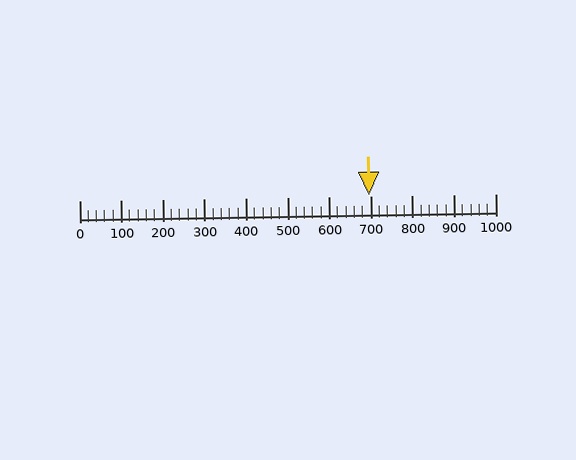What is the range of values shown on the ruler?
The ruler shows values from 0 to 1000.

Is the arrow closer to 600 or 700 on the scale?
The arrow is closer to 700.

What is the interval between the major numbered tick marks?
The major tick marks are spaced 100 units apart.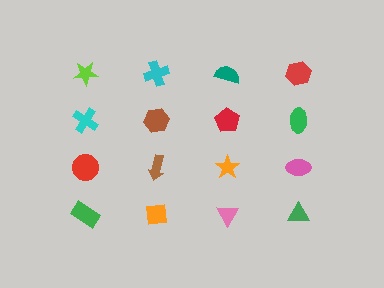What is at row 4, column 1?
A green rectangle.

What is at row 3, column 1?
A red circle.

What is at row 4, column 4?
A green triangle.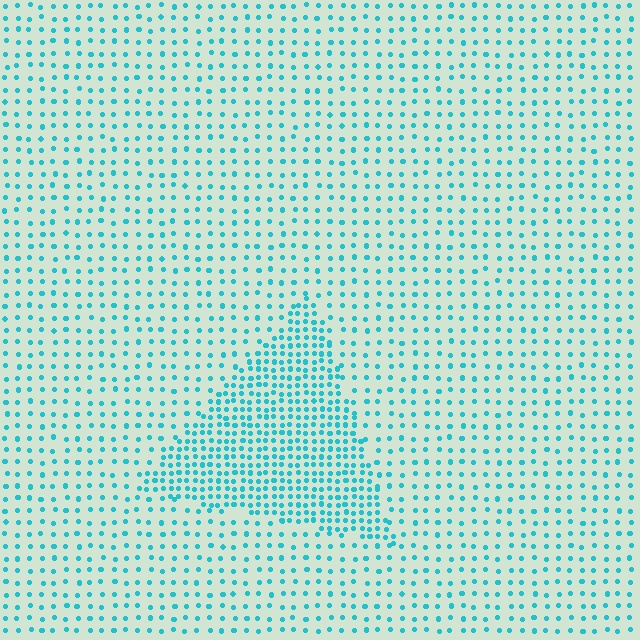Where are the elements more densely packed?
The elements are more densely packed inside the triangle boundary.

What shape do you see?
I see a triangle.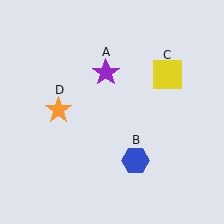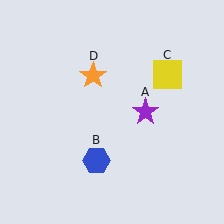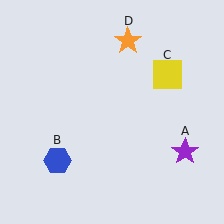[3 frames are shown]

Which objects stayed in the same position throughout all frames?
Yellow square (object C) remained stationary.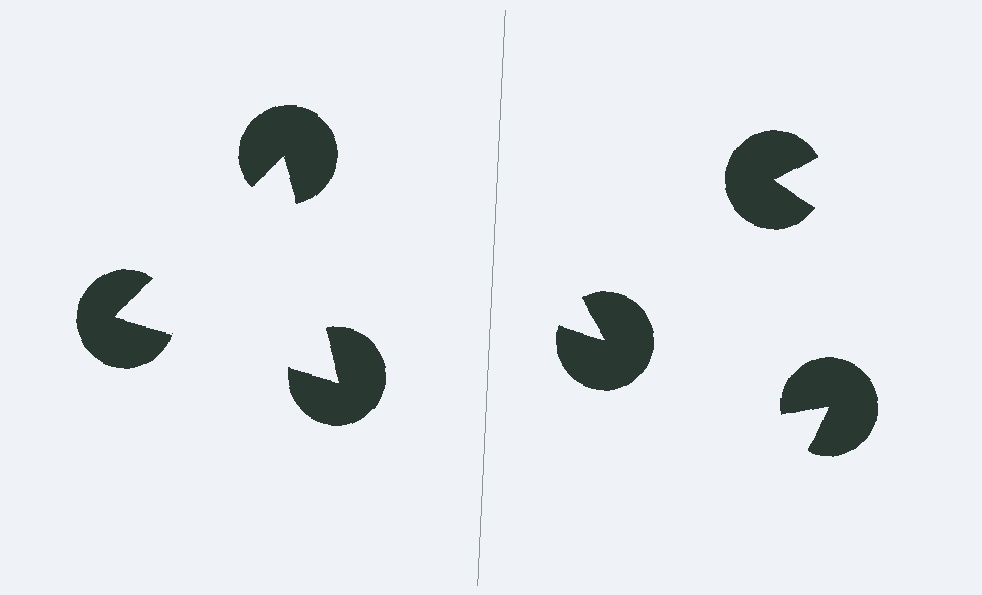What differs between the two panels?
The pac-man discs are positioned identically on both sides; only the wedge orientations differ. On the left they align to a triangle; on the right they are misaligned.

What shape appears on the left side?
An illusory triangle.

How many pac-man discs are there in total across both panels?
6 — 3 on each side.